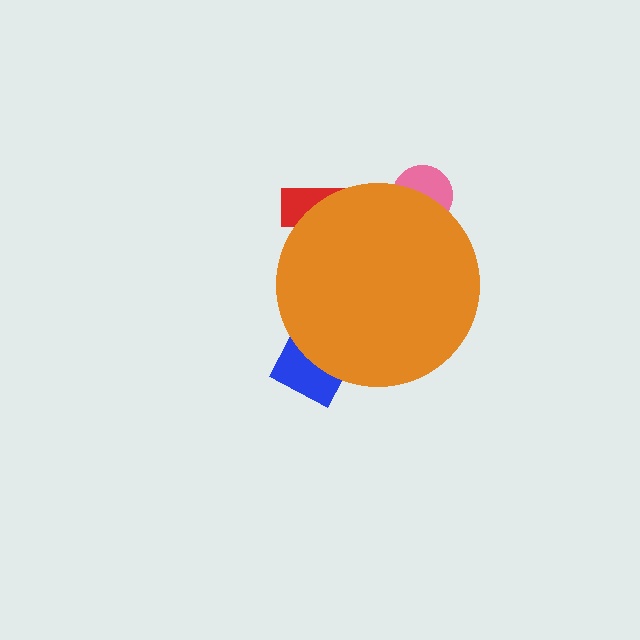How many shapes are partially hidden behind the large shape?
3 shapes are partially hidden.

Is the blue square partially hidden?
Yes, the blue square is partially hidden behind the orange circle.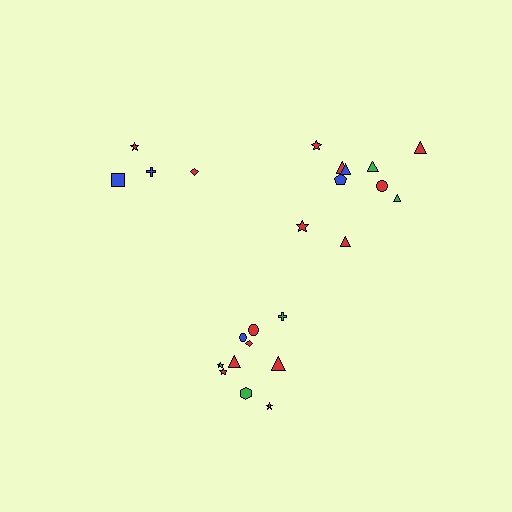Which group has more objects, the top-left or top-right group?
The top-right group.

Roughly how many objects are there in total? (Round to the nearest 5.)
Roughly 25 objects in total.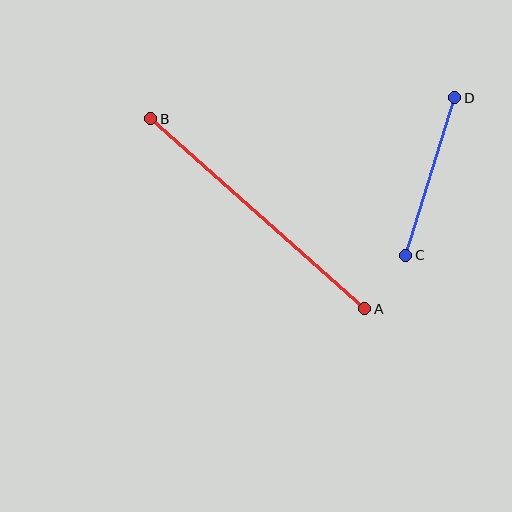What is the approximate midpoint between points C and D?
The midpoint is at approximately (430, 177) pixels.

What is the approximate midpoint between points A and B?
The midpoint is at approximately (258, 214) pixels.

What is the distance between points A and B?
The distance is approximately 286 pixels.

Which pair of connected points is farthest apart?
Points A and B are farthest apart.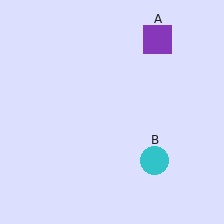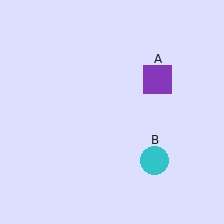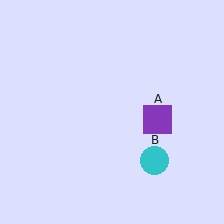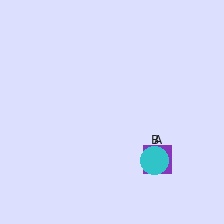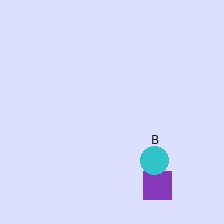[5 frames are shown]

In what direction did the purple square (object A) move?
The purple square (object A) moved down.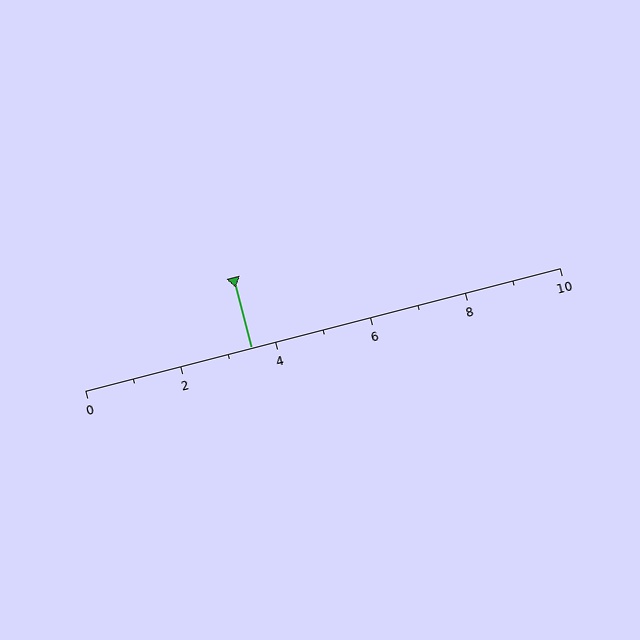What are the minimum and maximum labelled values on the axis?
The axis runs from 0 to 10.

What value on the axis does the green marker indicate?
The marker indicates approximately 3.5.